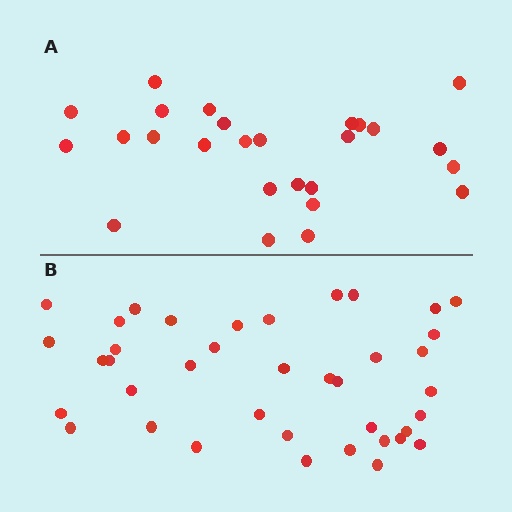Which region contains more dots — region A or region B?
Region B (the bottom region) has more dots.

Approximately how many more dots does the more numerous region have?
Region B has approximately 15 more dots than region A.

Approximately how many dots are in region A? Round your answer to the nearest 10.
About 30 dots. (The exact count is 26, which rounds to 30.)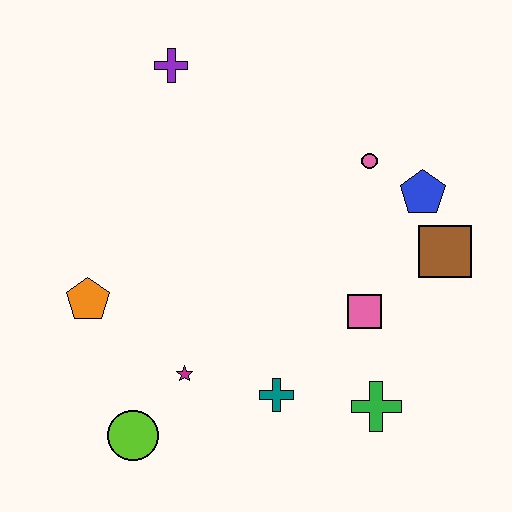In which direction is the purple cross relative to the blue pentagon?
The purple cross is to the left of the blue pentagon.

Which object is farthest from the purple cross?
The green cross is farthest from the purple cross.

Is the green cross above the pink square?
No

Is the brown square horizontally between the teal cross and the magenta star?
No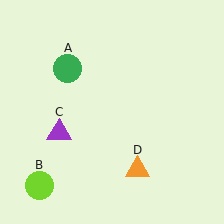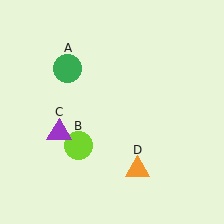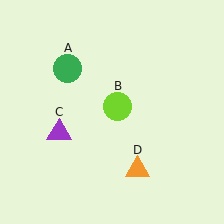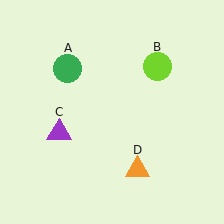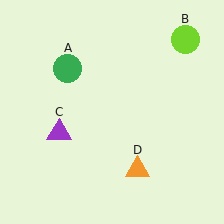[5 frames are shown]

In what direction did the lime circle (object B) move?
The lime circle (object B) moved up and to the right.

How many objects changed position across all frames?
1 object changed position: lime circle (object B).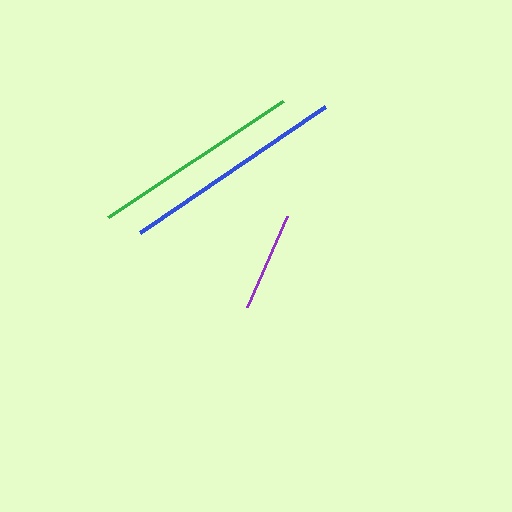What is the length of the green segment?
The green segment is approximately 210 pixels long.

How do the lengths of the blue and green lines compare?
The blue and green lines are approximately the same length.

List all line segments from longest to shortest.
From longest to shortest: blue, green, purple.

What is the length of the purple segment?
The purple segment is approximately 99 pixels long.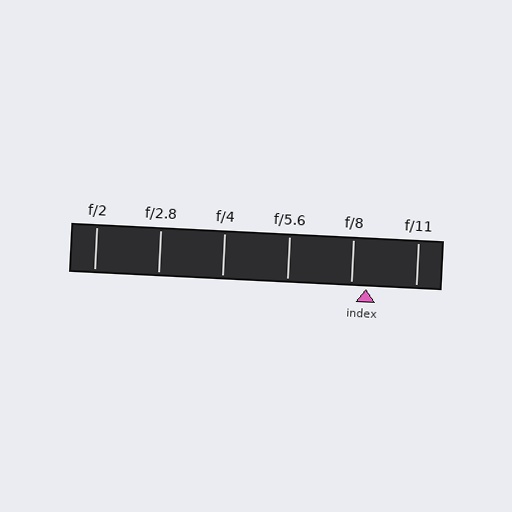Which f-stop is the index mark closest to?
The index mark is closest to f/8.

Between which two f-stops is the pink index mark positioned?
The index mark is between f/8 and f/11.